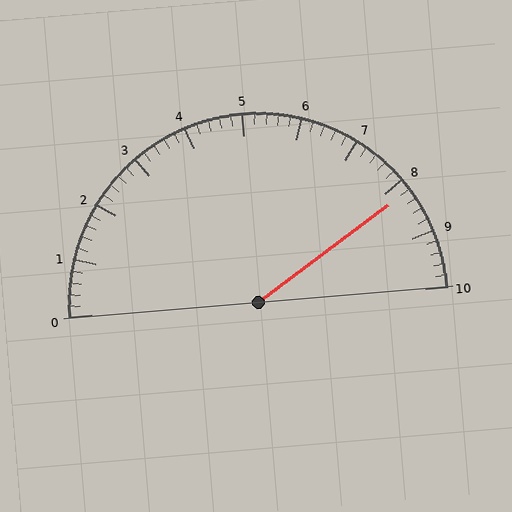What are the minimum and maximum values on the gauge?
The gauge ranges from 0 to 10.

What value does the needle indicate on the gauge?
The needle indicates approximately 8.2.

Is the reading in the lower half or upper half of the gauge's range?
The reading is in the upper half of the range (0 to 10).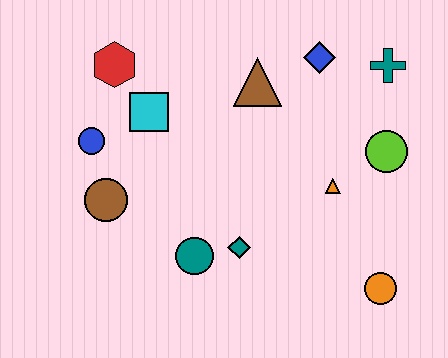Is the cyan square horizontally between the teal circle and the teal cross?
No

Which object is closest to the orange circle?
The orange triangle is closest to the orange circle.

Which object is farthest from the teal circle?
The teal cross is farthest from the teal circle.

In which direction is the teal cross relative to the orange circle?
The teal cross is above the orange circle.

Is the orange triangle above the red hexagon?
No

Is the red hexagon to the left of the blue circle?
No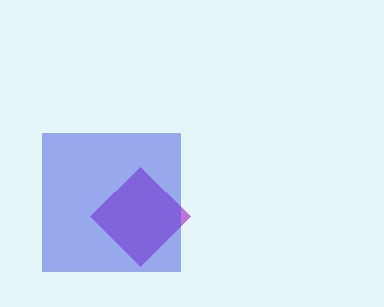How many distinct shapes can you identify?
There are 2 distinct shapes: a purple diamond, a blue square.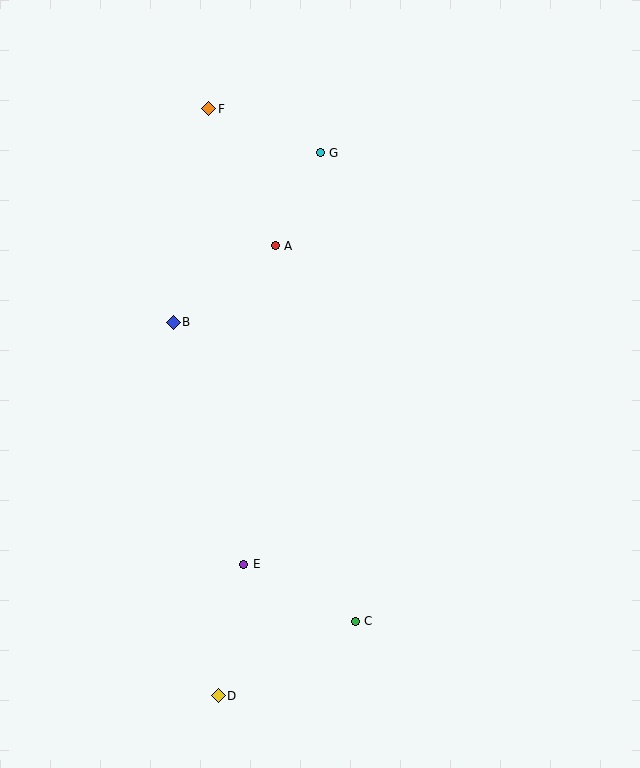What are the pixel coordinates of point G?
Point G is at (320, 153).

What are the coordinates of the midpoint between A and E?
The midpoint between A and E is at (260, 405).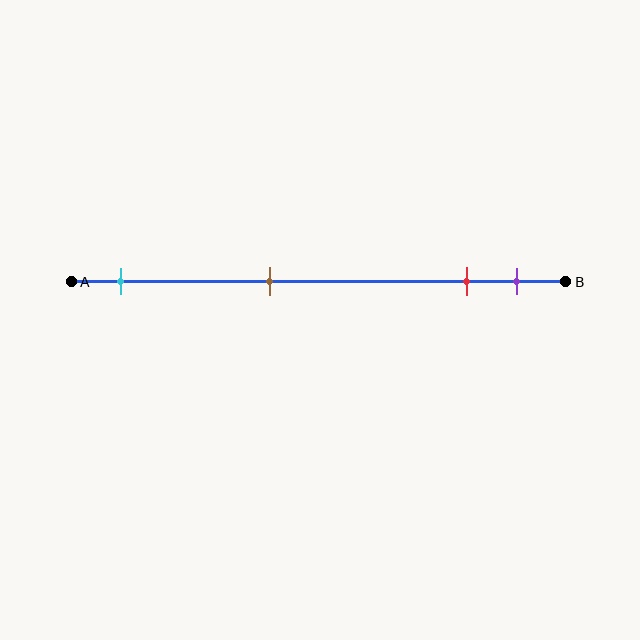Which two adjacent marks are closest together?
The red and purple marks are the closest adjacent pair.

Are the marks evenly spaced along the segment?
No, the marks are not evenly spaced.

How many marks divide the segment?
There are 4 marks dividing the segment.